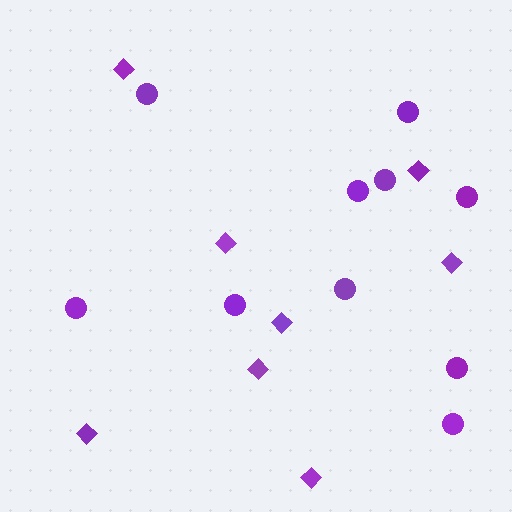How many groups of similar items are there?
There are 2 groups: one group of diamonds (8) and one group of circles (10).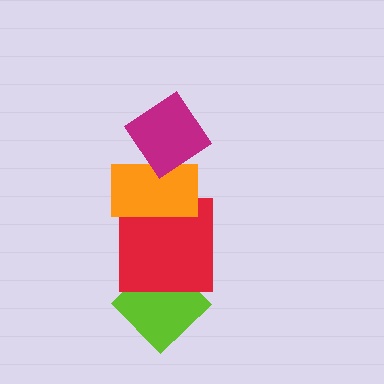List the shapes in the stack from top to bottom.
From top to bottom: the magenta diamond, the orange rectangle, the red square, the lime diamond.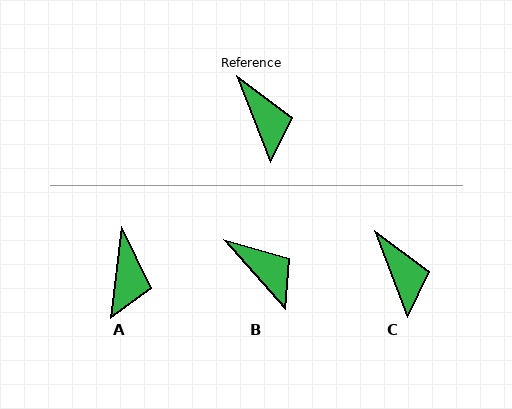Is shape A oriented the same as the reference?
No, it is off by about 28 degrees.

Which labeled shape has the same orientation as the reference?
C.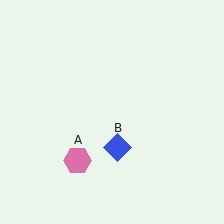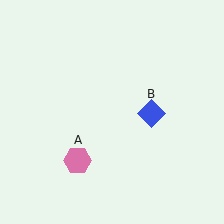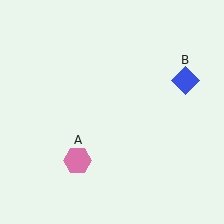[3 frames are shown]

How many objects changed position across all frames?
1 object changed position: blue diamond (object B).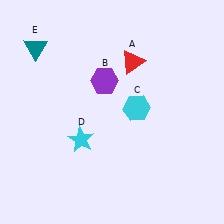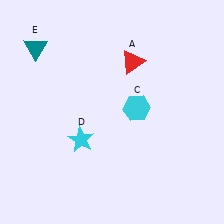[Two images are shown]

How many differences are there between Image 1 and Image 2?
There is 1 difference between the two images.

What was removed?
The purple hexagon (B) was removed in Image 2.